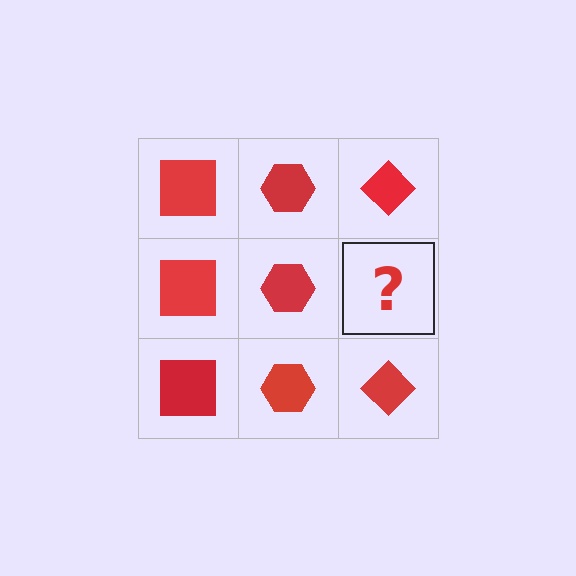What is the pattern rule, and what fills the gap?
The rule is that each column has a consistent shape. The gap should be filled with a red diamond.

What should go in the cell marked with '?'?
The missing cell should contain a red diamond.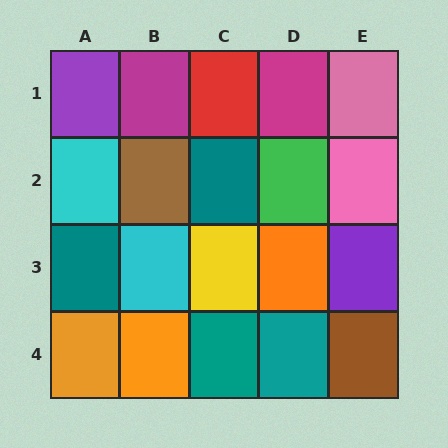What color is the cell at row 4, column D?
Teal.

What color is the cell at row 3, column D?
Orange.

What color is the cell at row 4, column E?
Brown.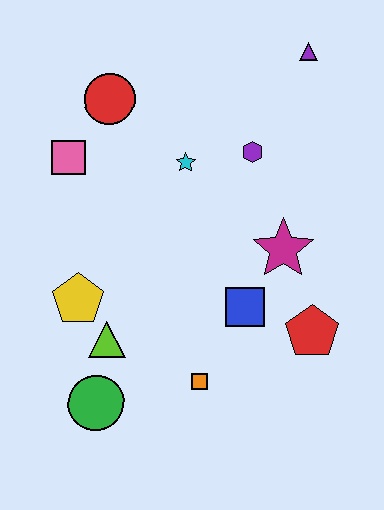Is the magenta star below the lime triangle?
No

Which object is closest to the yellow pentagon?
The lime triangle is closest to the yellow pentagon.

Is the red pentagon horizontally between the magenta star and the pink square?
No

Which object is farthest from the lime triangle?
The purple triangle is farthest from the lime triangle.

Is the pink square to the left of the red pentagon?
Yes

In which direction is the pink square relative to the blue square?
The pink square is to the left of the blue square.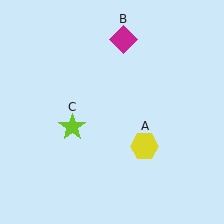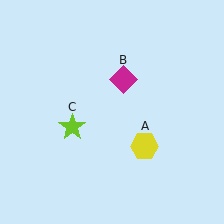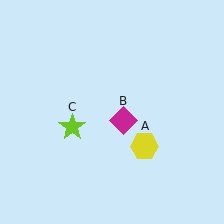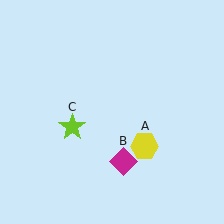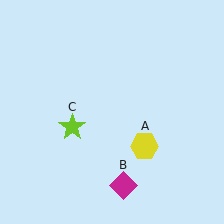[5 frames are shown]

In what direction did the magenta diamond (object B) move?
The magenta diamond (object B) moved down.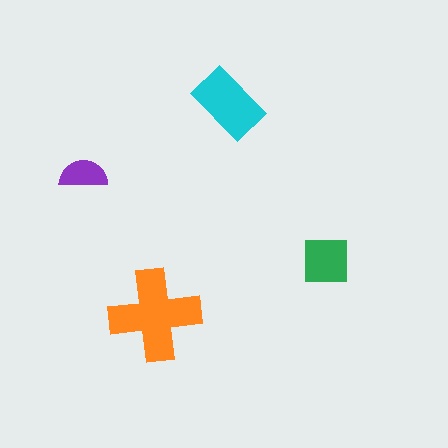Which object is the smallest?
The purple semicircle.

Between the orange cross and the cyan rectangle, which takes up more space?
The orange cross.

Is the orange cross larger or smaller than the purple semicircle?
Larger.